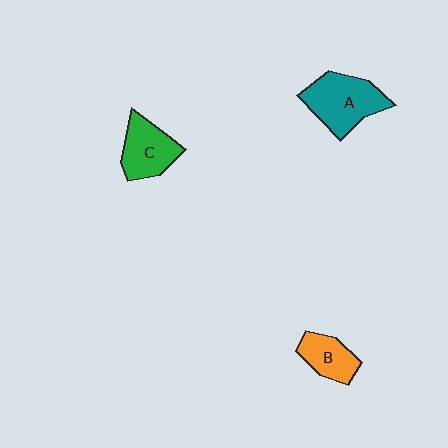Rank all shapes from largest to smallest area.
From largest to smallest: A (teal), C (green), B (orange).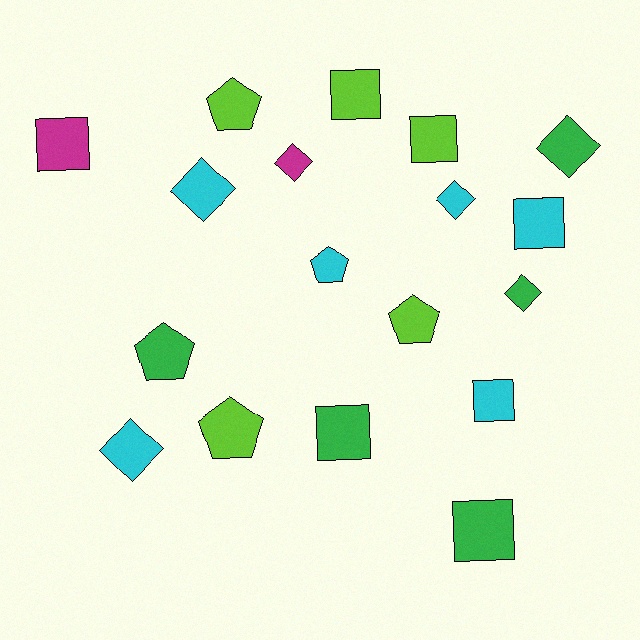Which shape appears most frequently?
Square, with 7 objects.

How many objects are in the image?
There are 18 objects.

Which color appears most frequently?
Cyan, with 6 objects.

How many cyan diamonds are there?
There are 3 cyan diamonds.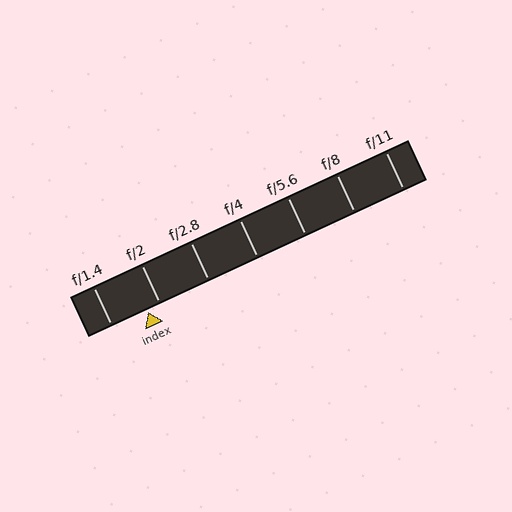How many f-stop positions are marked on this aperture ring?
There are 7 f-stop positions marked.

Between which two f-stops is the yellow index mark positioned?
The index mark is between f/1.4 and f/2.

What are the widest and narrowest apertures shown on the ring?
The widest aperture shown is f/1.4 and the narrowest is f/11.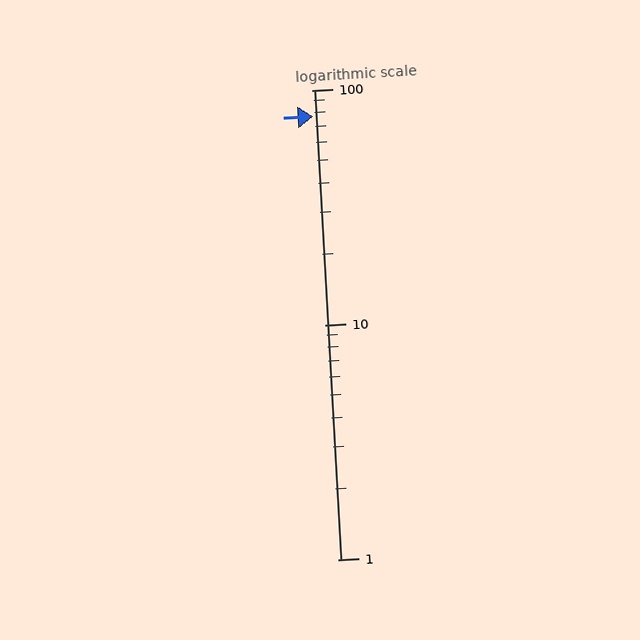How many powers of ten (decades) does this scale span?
The scale spans 2 decades, from 1 to 100.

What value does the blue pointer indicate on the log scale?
The pointer indicates approximately 77.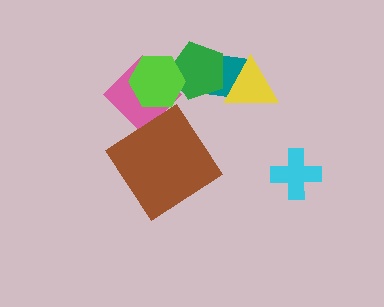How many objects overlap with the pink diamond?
3 objects overlap with the pink diamond.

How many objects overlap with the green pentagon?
4 objects overlap with the green pentagon.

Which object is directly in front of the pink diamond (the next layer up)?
The brown diamond is directly in front of the pink diamond.